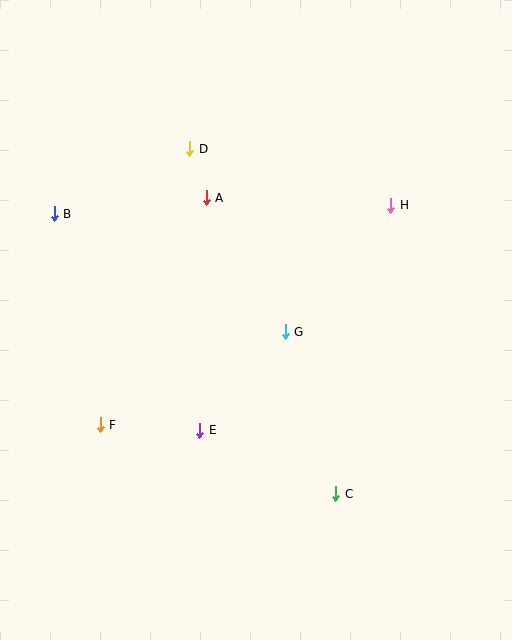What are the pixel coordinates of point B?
Point B is at (54, 214).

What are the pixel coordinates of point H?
Point H is at (391, 205).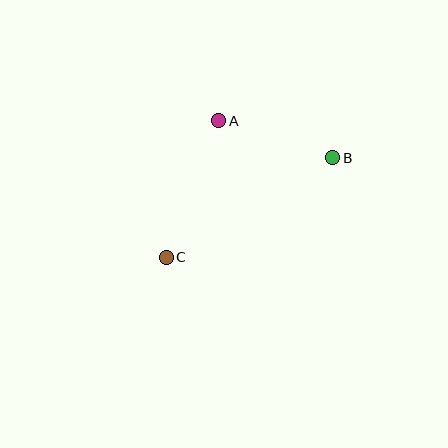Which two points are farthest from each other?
Points B and C are farthest from each other.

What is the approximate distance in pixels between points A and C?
The distance between A and C is approximately 146 pixels.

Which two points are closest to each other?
Points A and B are closest to each other.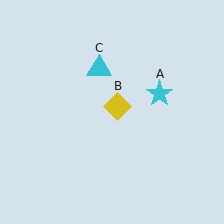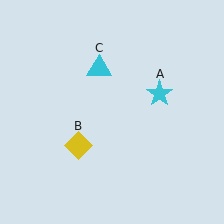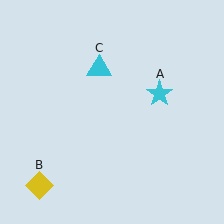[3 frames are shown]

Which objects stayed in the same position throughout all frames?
Cyan star (object A) and cyan triangle (object C) remained stationary.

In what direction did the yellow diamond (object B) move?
The yellow diamond (object B) moved down and to the left.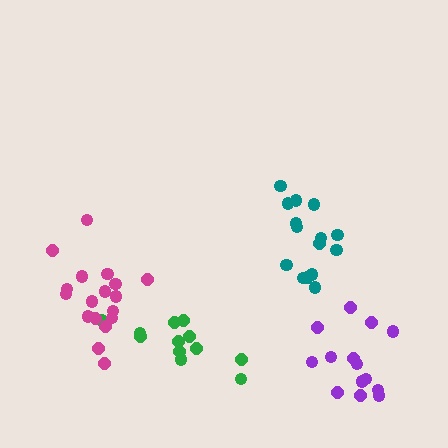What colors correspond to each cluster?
The clusters are colored: green, purple, magenta, teal.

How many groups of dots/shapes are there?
There are 4 groups.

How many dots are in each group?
Group 1: 12 dots, Group 2: 14 dots, Group 3: 18 dots, Group 4: 15 dots (59 total).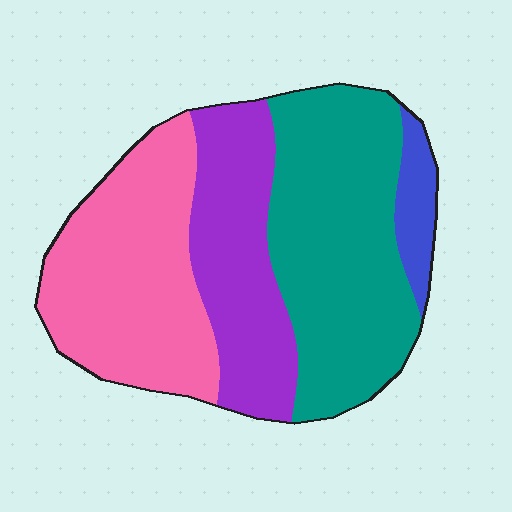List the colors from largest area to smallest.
From largest to smallest: teal, pink, purple, blue.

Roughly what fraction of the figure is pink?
Pink takes up about one third (1/3) of the figure.